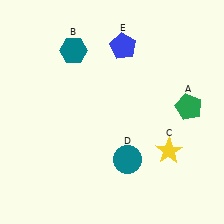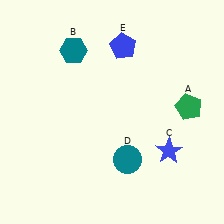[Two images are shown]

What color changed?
The star (C) changed from yellow in Image 1 to blue in Image 2.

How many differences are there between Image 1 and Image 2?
There is 1 difference between the two images.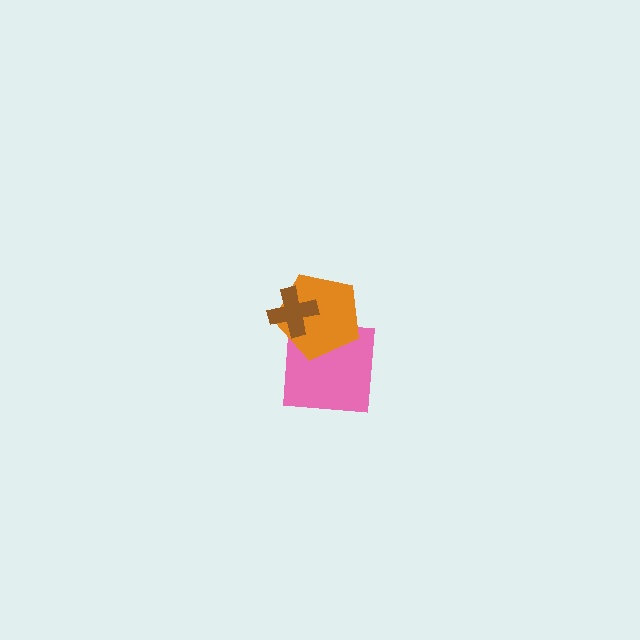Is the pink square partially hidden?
Yes, it is partially covered by another shape.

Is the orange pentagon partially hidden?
Yes, it is partially covered by another shape.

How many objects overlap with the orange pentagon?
2 objects overlap with the orange pentagon.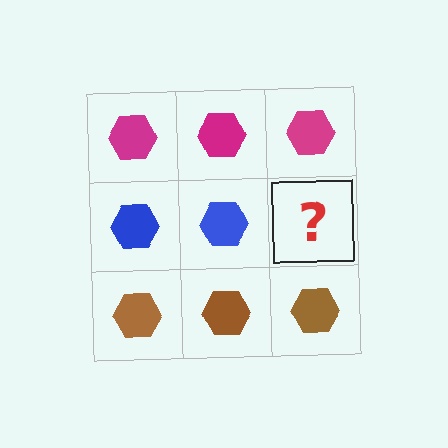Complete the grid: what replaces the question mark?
The question mark should be replaced with a blue hexagon.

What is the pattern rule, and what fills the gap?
The rule is that each row has a consistent color. The gap should be filled with a blue hexagon.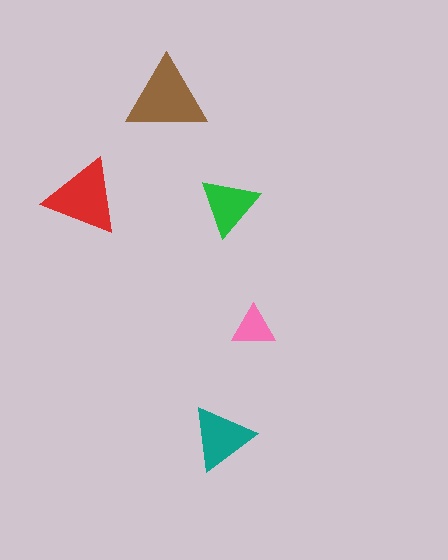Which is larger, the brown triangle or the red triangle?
The brown one.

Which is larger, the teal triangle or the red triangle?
The red one.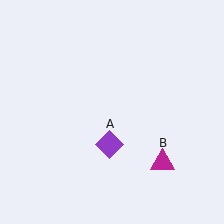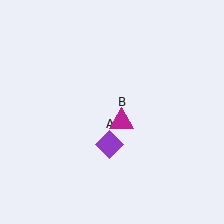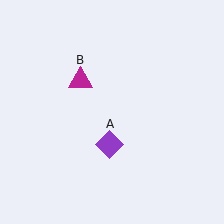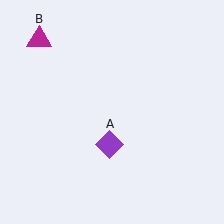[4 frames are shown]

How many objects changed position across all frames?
1 object changed position: magenta triangle (object B).